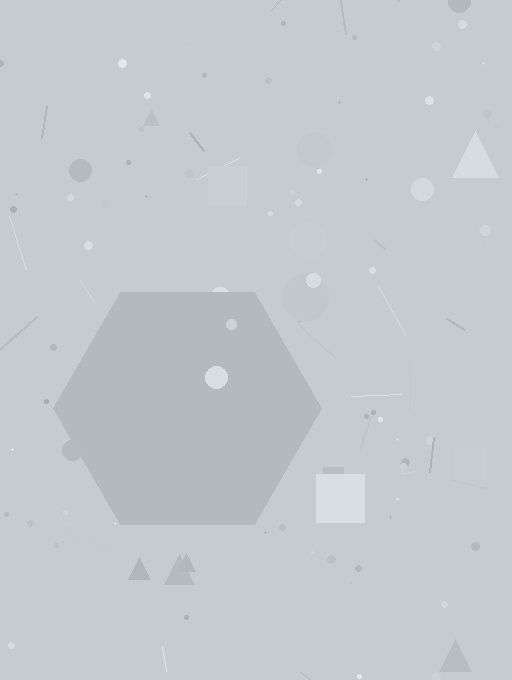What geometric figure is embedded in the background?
A hexagon is embedded in the background.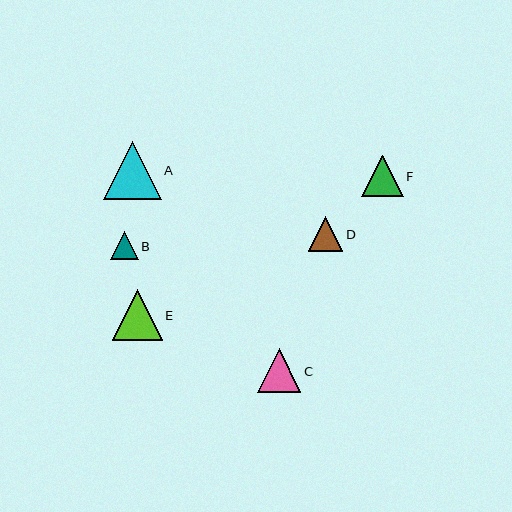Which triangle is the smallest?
Triangle B is the smallest with a size of approximately 27 pixels.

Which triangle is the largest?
Triangle A is the largest with a size of approximately 58 pixels.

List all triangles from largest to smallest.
From largest to smallest: A, E, C, F, D, B.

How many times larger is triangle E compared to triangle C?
Triangle E is approximately 1.2 times the size of triangle C.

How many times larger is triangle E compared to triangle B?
Triangle E is approximately 1.8 times the size of triangle B.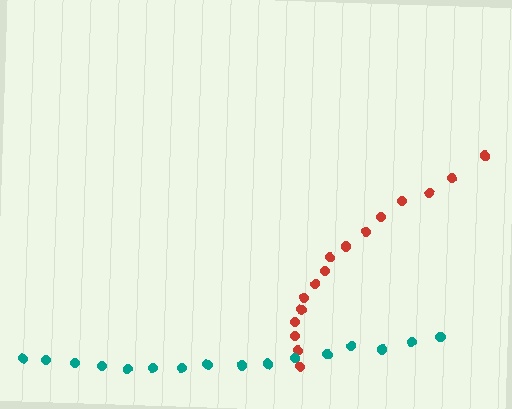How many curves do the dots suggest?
There are 2 distinct paths.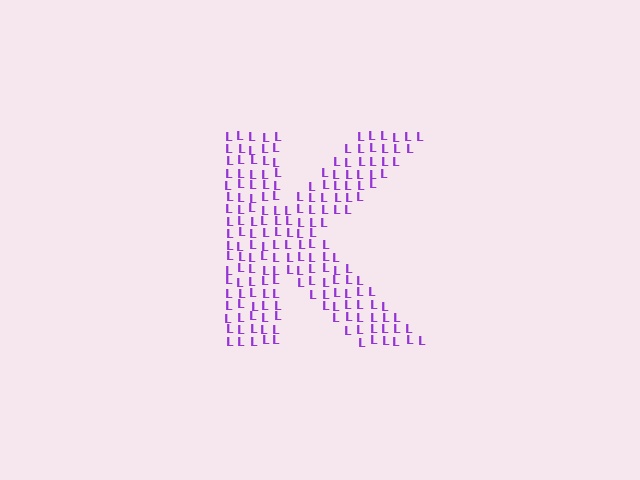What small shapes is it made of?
It is made of small letter L's.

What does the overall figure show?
The overall figure shows the letter K.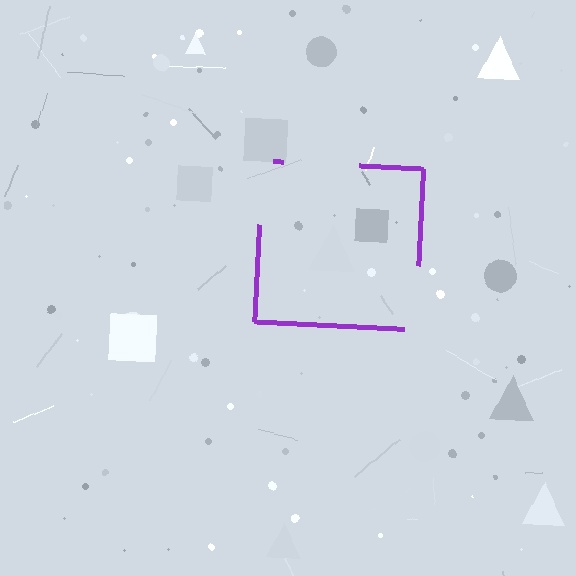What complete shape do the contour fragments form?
The contour fragments form a square.